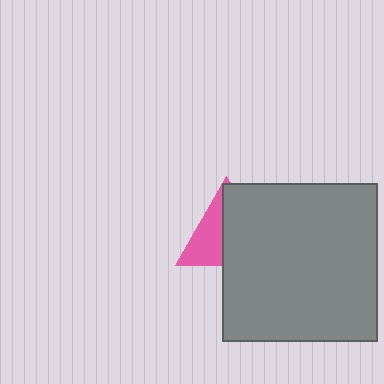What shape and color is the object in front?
The object in front is a gray rectangle.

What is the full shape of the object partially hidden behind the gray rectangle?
The partially hidden object is a pink triangle.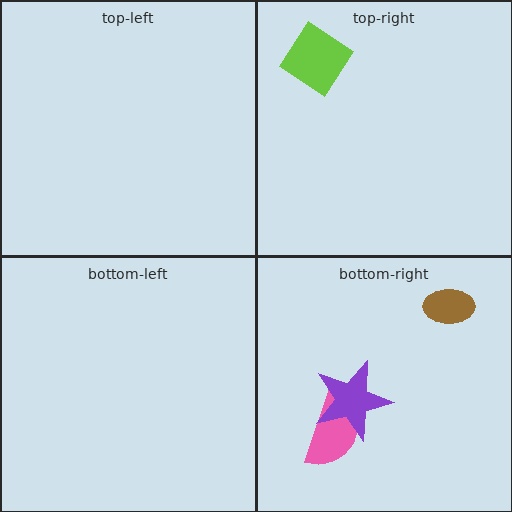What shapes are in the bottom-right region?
The pink semicircle, the purple star, the brown ellipse.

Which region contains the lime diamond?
The top-right region.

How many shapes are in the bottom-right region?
3.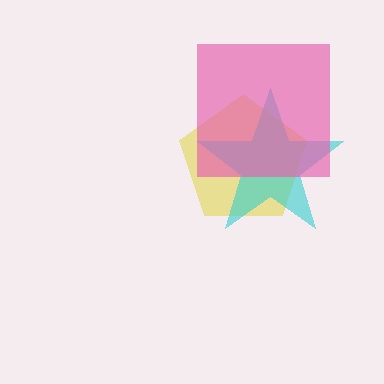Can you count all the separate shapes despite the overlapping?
Yes, there are 3 separate shapes.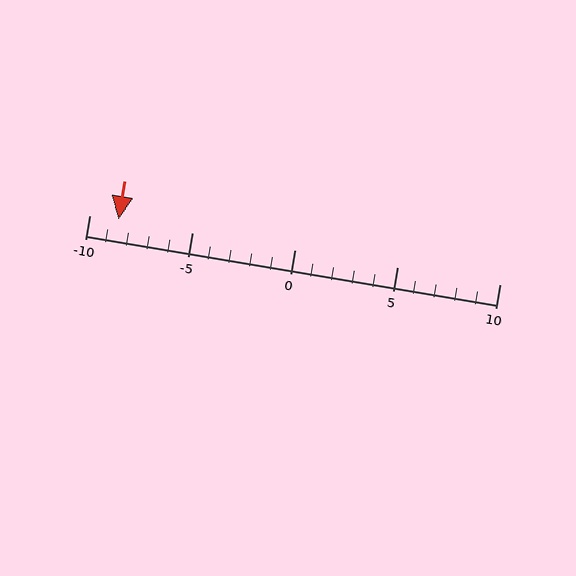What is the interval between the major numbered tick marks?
The major tick marks are spaced 5 units apart.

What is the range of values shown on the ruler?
The ruler shows values from -10 to 10.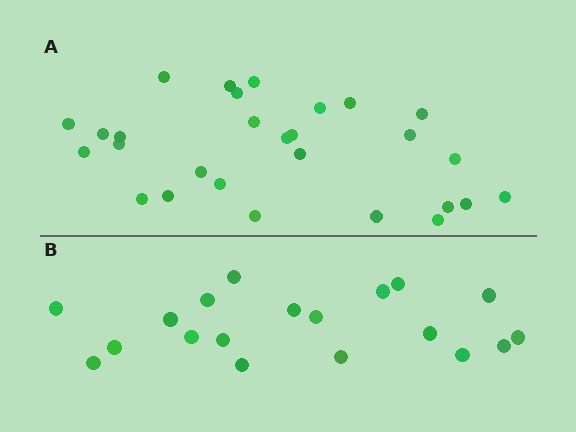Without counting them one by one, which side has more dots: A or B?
Region A (the top region) has more dots.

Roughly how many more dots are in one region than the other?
Region A has roughly 8 or so more dots than region B.